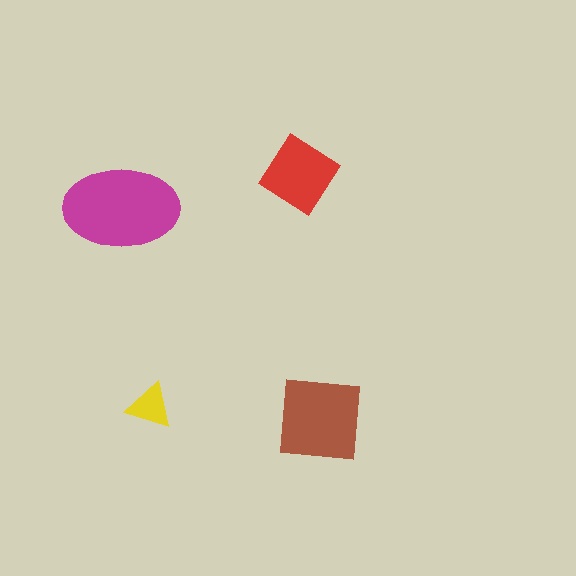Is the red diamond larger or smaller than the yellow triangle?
Larger.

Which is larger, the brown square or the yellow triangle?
The brown square.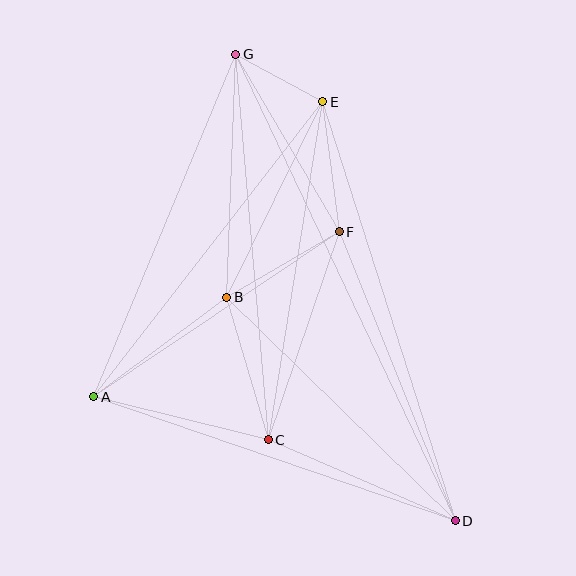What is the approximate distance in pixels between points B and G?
The distance between B and G is approximately 243 pixels.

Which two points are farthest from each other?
Points D and G are farthest from each other.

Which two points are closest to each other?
Points E and G are closest to each other.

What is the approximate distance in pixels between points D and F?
The distance between D and F is approximately 312 pixels.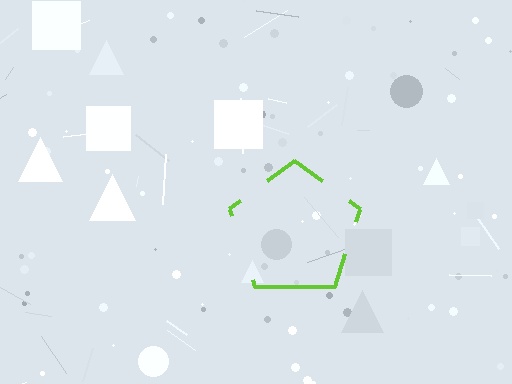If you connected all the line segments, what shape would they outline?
They would outline a pentagon.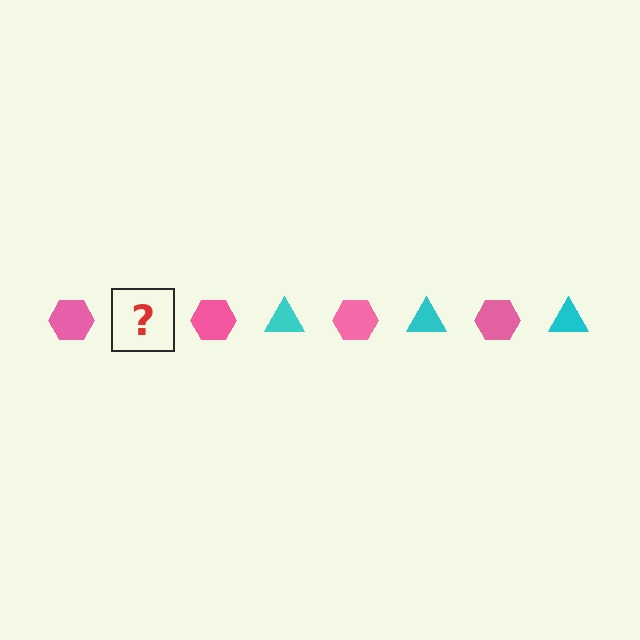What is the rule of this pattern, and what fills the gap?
The rule is that the pattern alternates between pink hexagon and cyan triangle. The gap should be filled with a cyan triangle.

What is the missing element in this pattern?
The missing element is a cyan triangle.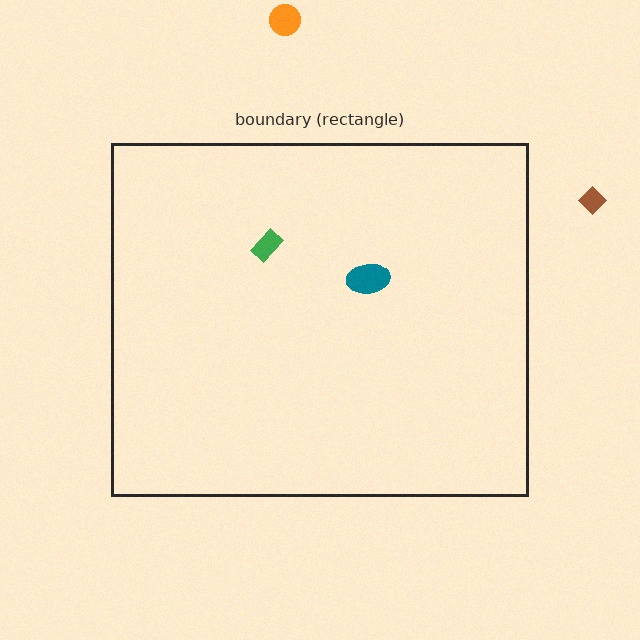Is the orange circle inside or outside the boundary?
Outside.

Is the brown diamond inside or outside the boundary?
Outside.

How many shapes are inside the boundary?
2 inside, 2 outside.